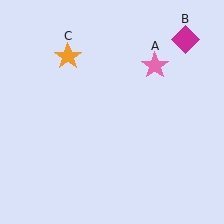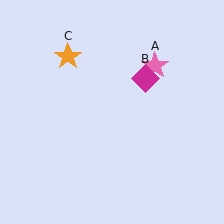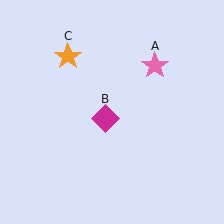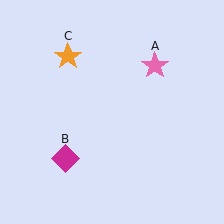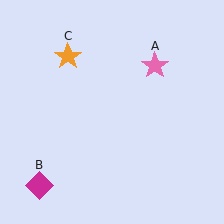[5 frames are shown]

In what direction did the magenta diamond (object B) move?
The magenta diamond (object B) moved down and to the left.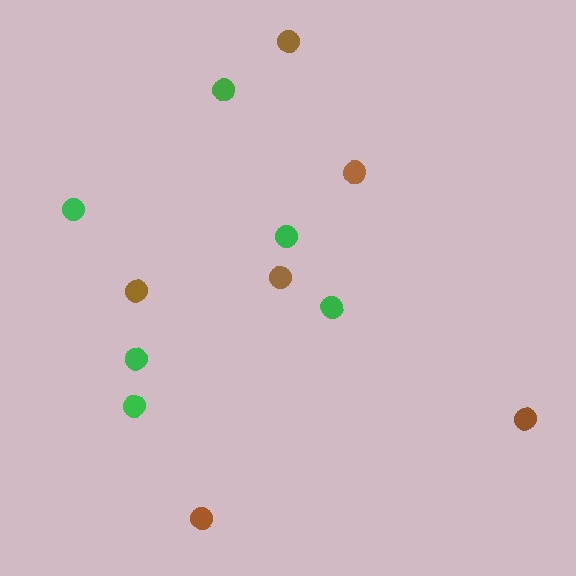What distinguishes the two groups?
There are 2 groups: one group of brown circles (6) and one group of green circles (6).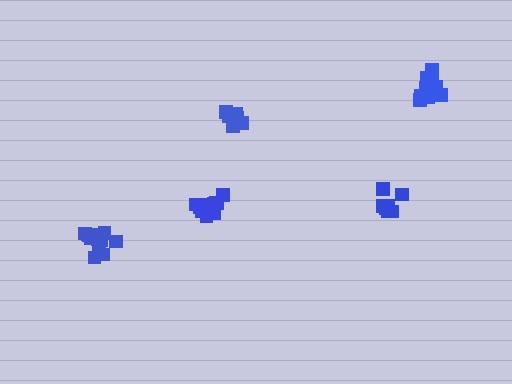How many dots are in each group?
Group 1: 7 dots, Group 2: 12 dots, Group 3: 11 dots, Group 4: 8 dots, Group 5: 9 dots (47 total).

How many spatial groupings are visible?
There are 5 spatial groupings.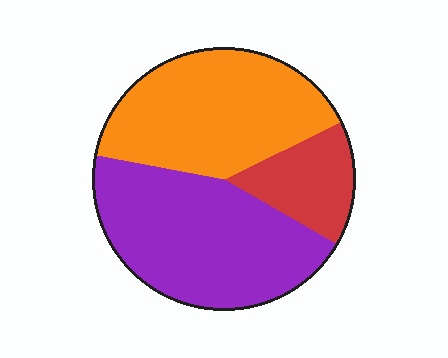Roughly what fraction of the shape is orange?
Orange covers around 40% of the shape.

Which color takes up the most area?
Purple, at roughly 45%.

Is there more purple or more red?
Purple.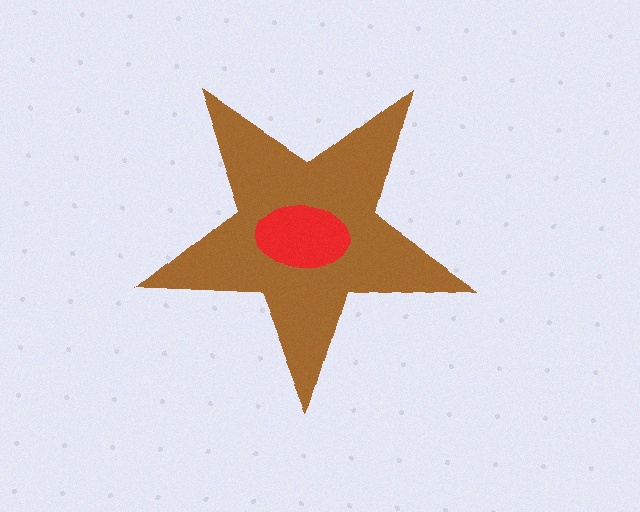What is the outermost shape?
The brown star.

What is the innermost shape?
The red ellipse.